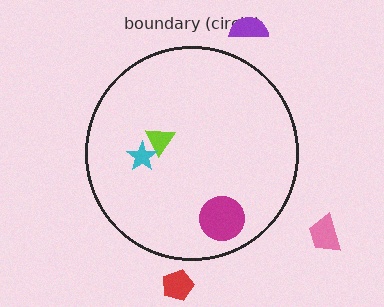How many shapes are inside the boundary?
3 inside, 3 outside.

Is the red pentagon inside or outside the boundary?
Outside.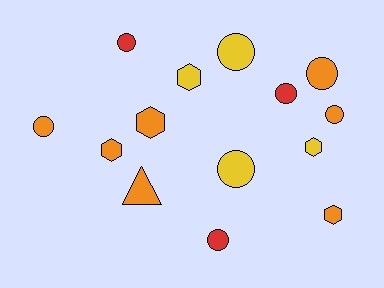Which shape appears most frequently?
Circle, with 8 objects.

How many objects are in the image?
There are 14 objects.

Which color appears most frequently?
Orange, with 7 objects.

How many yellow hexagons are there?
There are 2 yellow hexagons.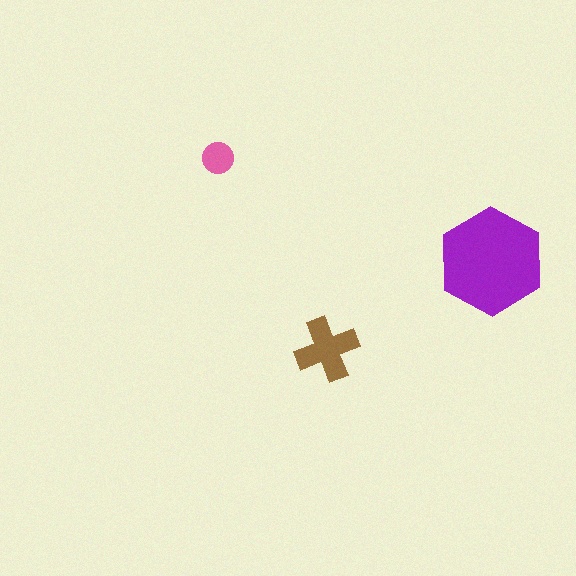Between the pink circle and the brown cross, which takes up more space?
The brown cross.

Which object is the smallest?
The pink circle.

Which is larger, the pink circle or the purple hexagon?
The purple hexagon.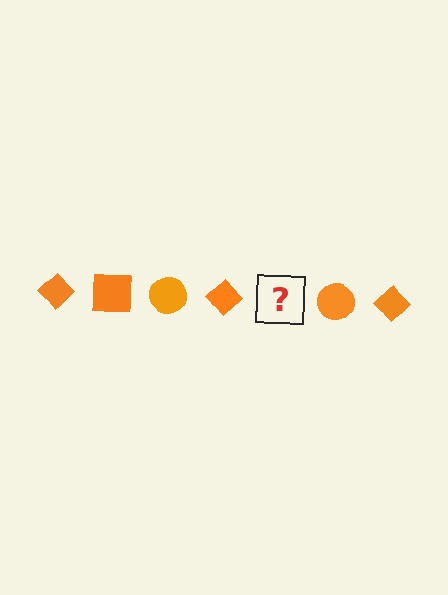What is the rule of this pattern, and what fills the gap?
The rule is that the pattern cycles through diamond, square, circle shapes in orange. The gap should be filled with an orange square.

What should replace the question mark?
The question mark should be replaced with an orange square.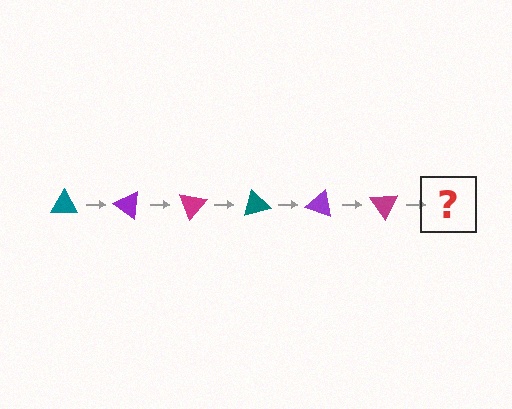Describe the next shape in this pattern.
It should be a teal triangle, rotated 210 degrees from the start.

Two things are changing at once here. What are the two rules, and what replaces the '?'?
The two rules are that it rotates 35 degrees each step and the color cycles through teal, purple, and magenta. The '?' should be a teal triangle, rotated 210 degrees from the start.